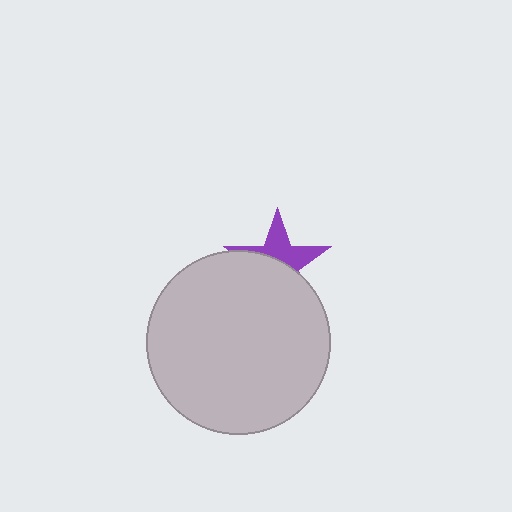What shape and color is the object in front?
The object in front is a light gray circle.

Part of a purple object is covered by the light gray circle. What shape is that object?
It is a star.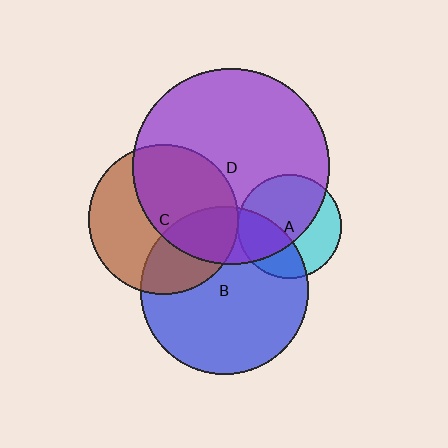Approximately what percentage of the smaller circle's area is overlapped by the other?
Approximately 25%.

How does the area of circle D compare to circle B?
Approximately 1.4 times.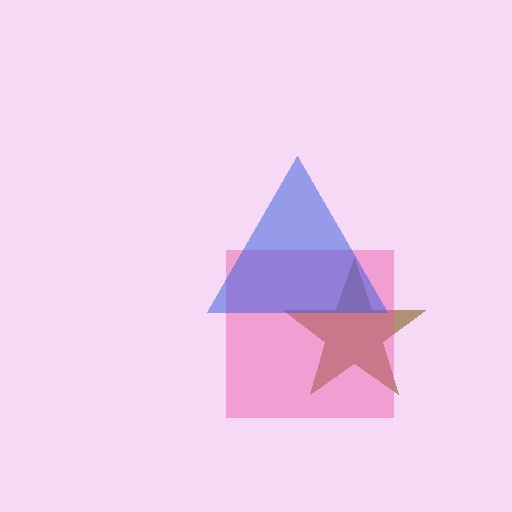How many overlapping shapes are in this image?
There are 3 overlapping shapes in the image.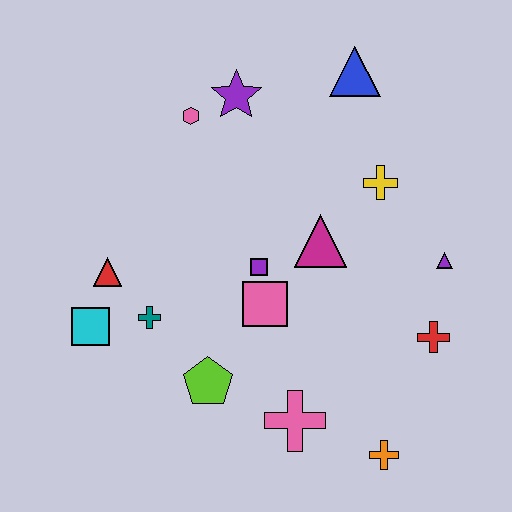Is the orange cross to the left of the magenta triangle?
No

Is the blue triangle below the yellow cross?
No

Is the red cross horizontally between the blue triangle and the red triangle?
No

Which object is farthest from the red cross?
The cyan square is farthest from the red cross.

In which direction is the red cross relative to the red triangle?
The red cross is to the right of the red triangle.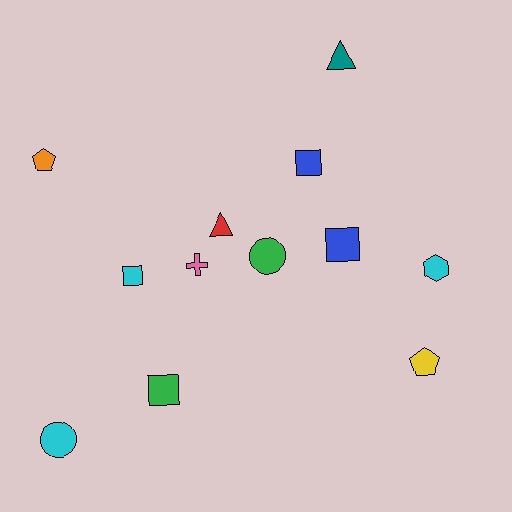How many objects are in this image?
There are 12 objects.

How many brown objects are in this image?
There are no brown objects.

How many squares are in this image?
There are 4 squares.